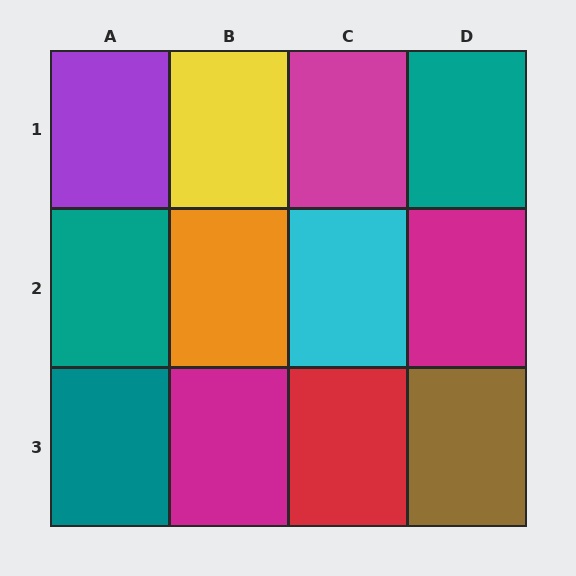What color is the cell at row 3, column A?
Teal.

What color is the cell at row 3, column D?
Brown.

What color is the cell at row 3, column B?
Magenta.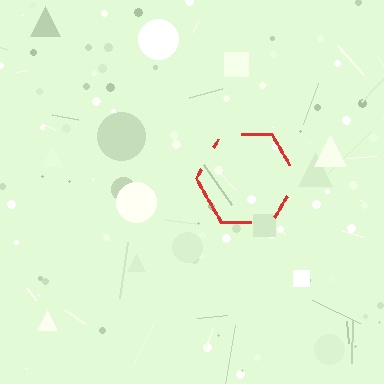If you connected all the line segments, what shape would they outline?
They would outline a hexagon.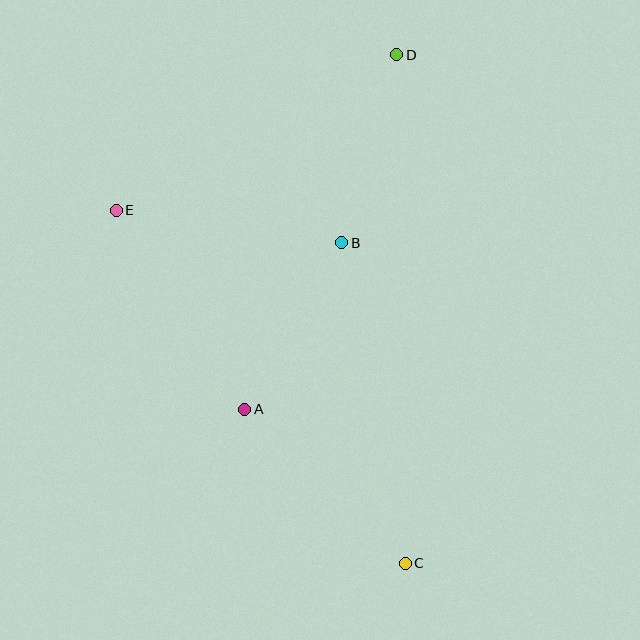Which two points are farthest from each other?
Points C and D are farthest from each other.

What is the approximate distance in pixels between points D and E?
The distance between D and E is approximately 321 pixels.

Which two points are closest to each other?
Points A and B are closest to each other.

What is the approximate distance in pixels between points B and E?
The distance between B and E is approximately 228 pixels.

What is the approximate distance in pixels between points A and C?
The distance between A and C is approximately 223 pixels.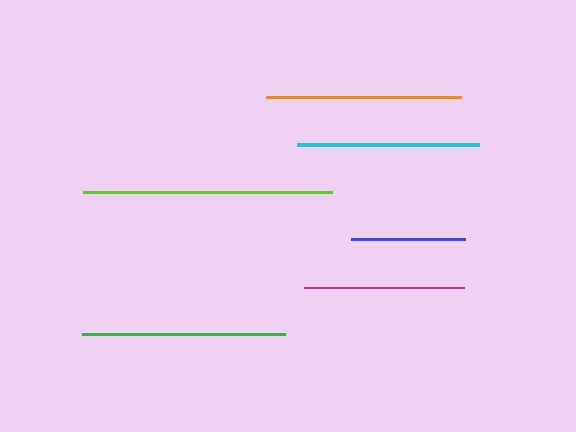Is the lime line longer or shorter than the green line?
The lime line is longer than the green line.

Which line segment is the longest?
The lime line is the longest at approximately 249 pixels.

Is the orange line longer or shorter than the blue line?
The orange line is longer than the blue line.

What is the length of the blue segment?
The blue segment is approximately 114 pixels long.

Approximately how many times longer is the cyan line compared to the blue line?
The cyan line is approximately 1.6 times the length of the blue line.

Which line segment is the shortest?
The blue line is the shortest at approximately 114 pixels.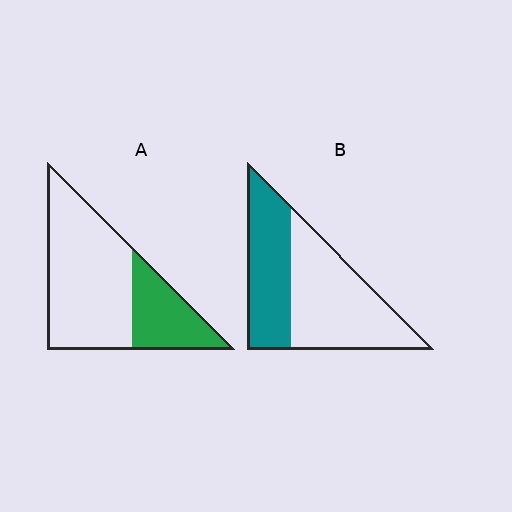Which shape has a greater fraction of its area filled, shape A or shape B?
Shape B.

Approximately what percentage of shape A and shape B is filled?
A is approximately 30% and B is approximately 40%.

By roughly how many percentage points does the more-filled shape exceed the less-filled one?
By roughly 10 percentage points (B over A).